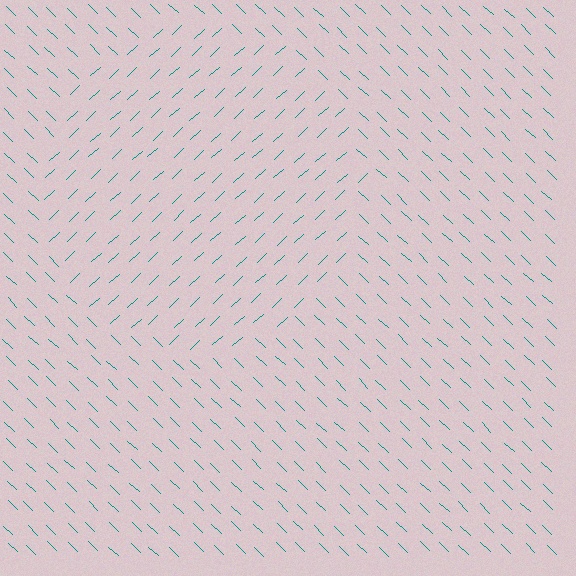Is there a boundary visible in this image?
Yes, there is a texture boundary formed by a change in line orientation.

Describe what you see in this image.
The image is filled with small teal line segments. A circle region in the image has lines oriented differently from the surrounding lines, creating a visible texture boundary.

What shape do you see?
I see a circle.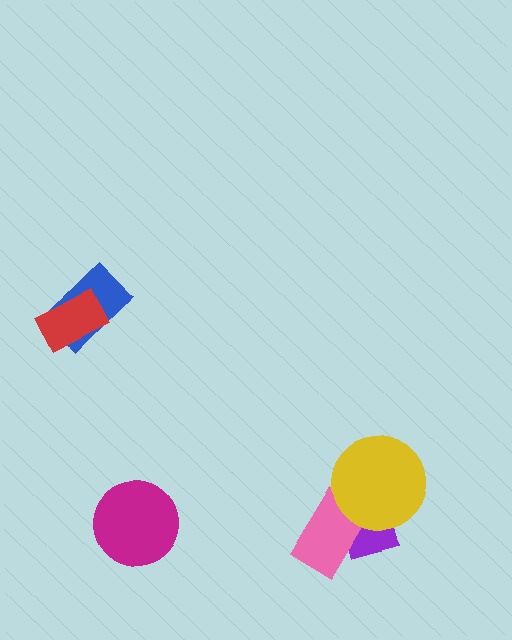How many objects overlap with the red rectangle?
1 object overlaps with the red rectangle.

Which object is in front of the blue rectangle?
The red rectangle is in front of the blue rectangle.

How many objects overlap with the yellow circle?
2 objects overlap with the yellow circle.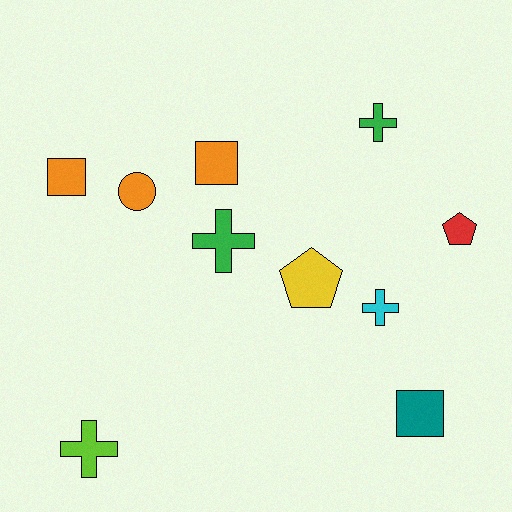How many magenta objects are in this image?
There are no magenta objects.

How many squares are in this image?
There are 3 squares.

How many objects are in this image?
There are 10 objects.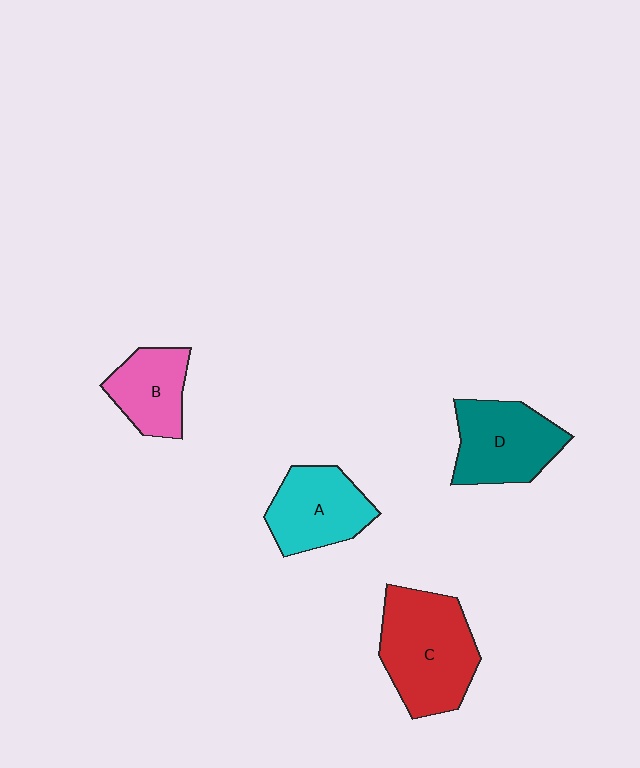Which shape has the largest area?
Shape C (red).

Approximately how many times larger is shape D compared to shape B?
Approximately 1.4 times.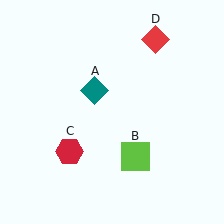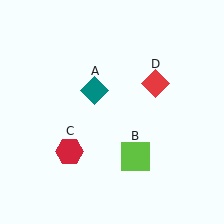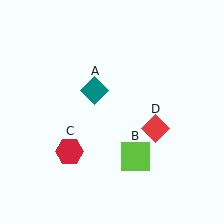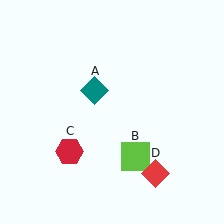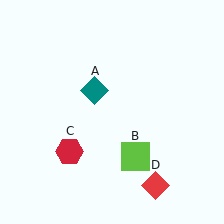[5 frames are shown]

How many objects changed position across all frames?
1 object changed position: red diamond (object D).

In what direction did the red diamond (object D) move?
The red diamond (object D) moved down.